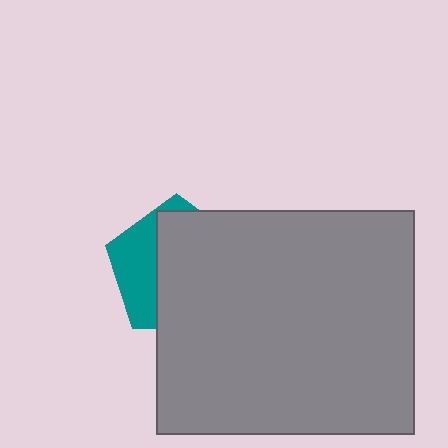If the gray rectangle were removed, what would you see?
You would see the complete teal pentagon.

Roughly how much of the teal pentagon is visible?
A small part of it is visible (roughly 33%).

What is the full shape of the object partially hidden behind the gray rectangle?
The partially hidden object is a teal pentagon.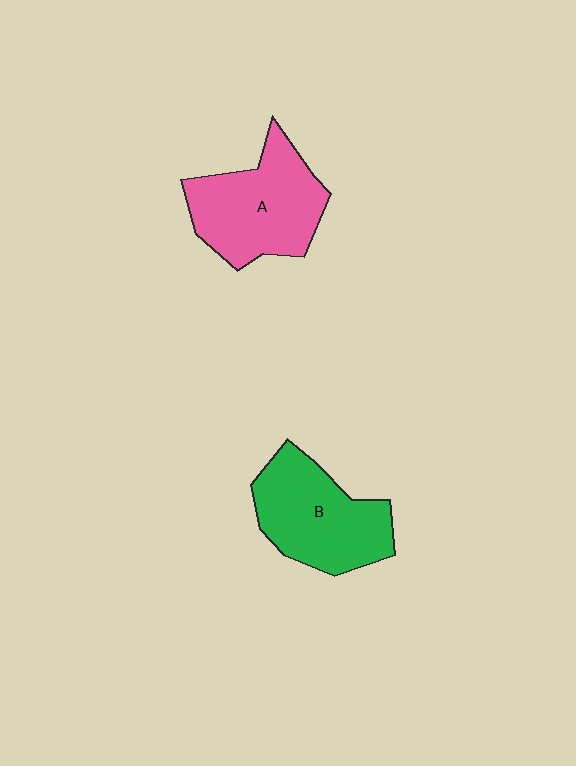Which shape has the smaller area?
Shape B (green).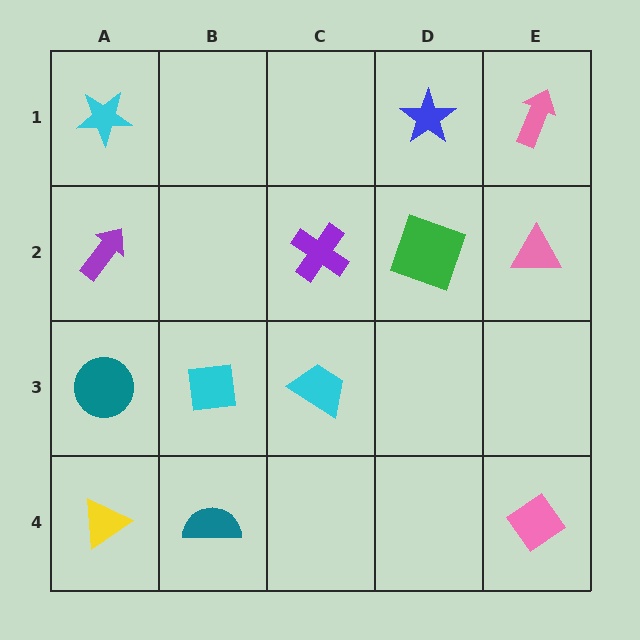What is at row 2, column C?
A purple cross.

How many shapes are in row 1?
3 shapes.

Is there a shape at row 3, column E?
No, that cell is empty.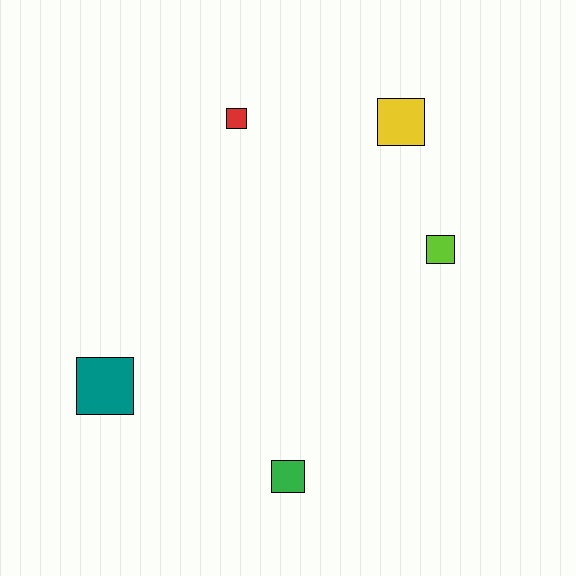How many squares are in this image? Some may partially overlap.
There are 5 squares.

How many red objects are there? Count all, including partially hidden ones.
There is 1 red object.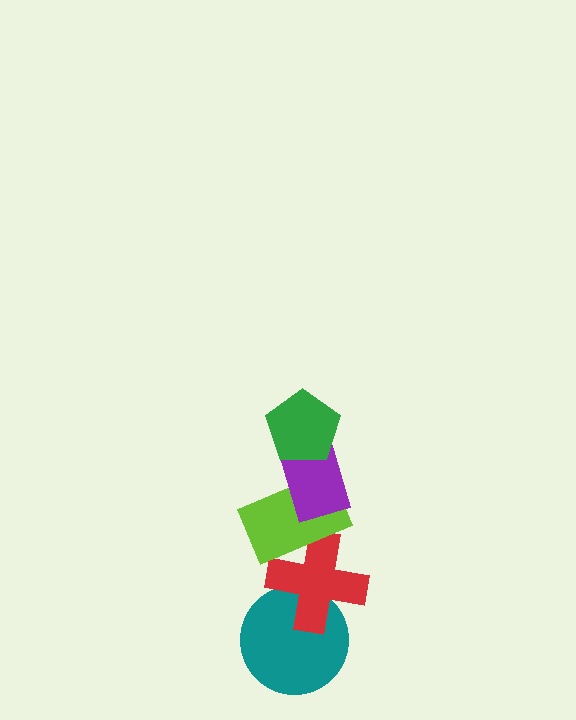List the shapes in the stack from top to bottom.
From top to bottom: the green pentagon, the purple rectangle, the lime rectangle, the red cross, the teal circle.